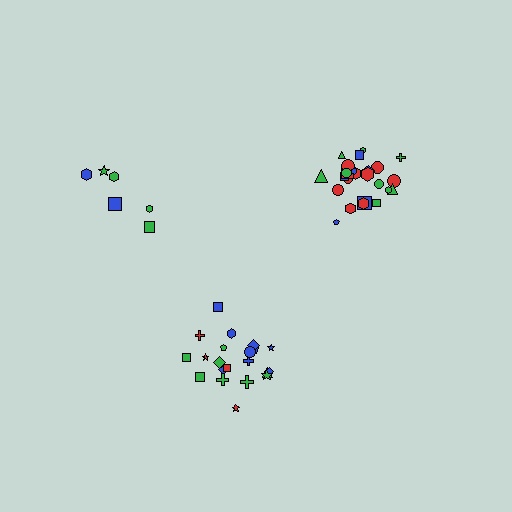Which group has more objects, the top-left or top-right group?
The top-right group.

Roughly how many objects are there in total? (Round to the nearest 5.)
Roughly 55 objects in total.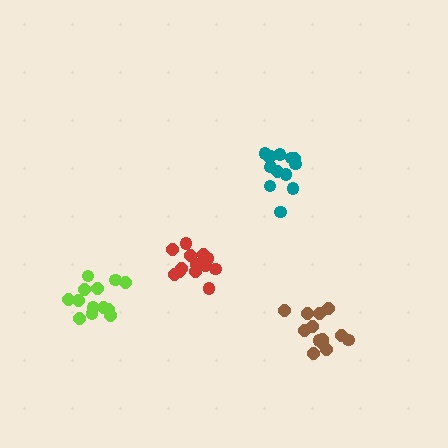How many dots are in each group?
Group 1: 13 dots, Group 2: 13 dots, Group 3: 13 dots, Group 4: 13 dots (52 total).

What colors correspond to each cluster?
The clusters are colored: brown, teal, red, lime.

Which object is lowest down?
The brown cluster is bottommost.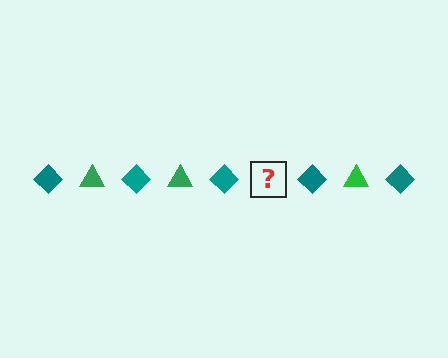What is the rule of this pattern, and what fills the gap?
The rule is that the pattern alternates between teal diamond and green triangle. The gap should be filled with a green triangle.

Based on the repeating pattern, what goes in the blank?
The blank should be a green triangle.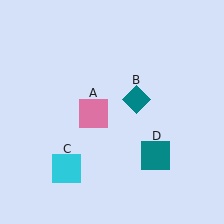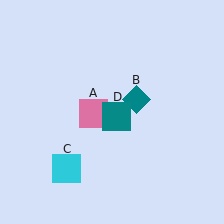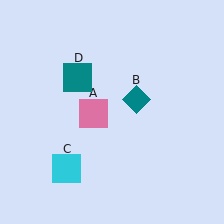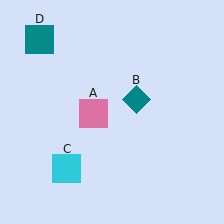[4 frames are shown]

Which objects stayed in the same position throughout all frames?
Pink square (object A) and teal diamond (object B) and cyan square (object C) remained stationary.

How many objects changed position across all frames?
1 object changed position: teal square (object D).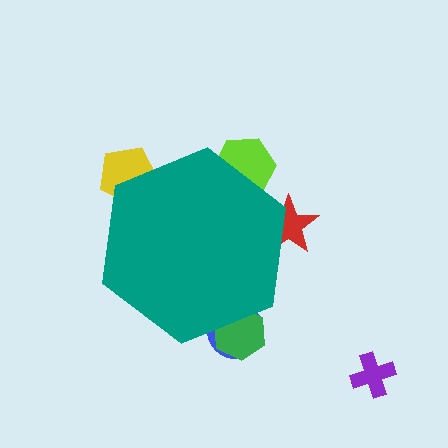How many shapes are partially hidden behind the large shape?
5 shapes are partially hidden.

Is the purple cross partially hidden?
No, the purple cross is fully visible.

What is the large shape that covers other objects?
A teal hexagon.